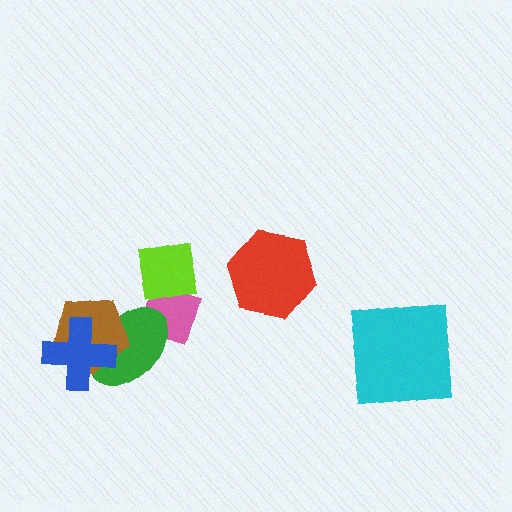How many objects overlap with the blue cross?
2 objects overlap with the blue cross.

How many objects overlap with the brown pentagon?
2 objects overlap with the brown pentagon.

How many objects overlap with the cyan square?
0 objects overlap with the cyan square.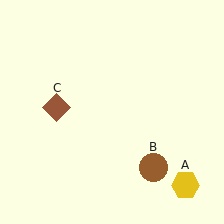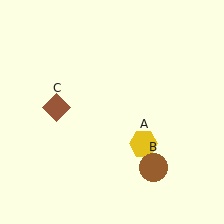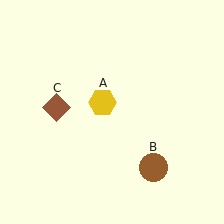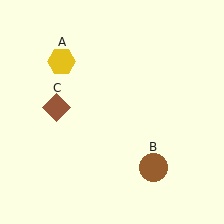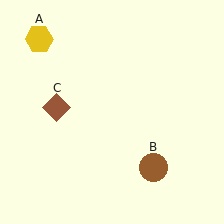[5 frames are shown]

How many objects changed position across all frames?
1 object changed position: yellow hexagon (object A).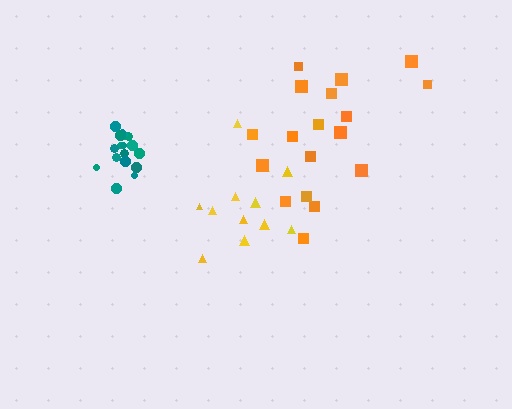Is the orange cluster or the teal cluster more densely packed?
Teal.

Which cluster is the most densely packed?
Teal.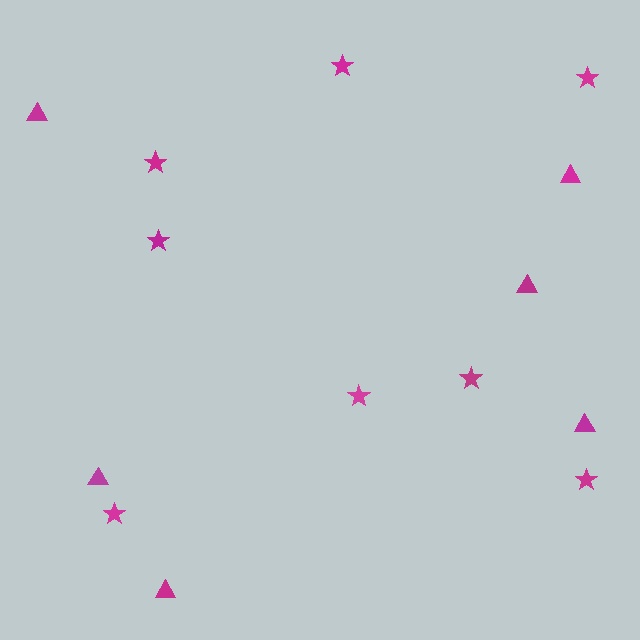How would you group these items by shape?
There are 2 groups: one group of triangles (6) and one group of stars (8).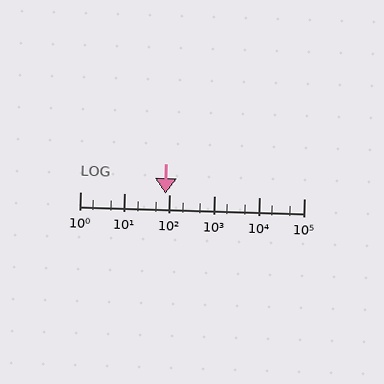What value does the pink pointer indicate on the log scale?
The pointer indicates approximately 79.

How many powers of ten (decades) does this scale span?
The scale spans 5 decades, from 1 to 100000.